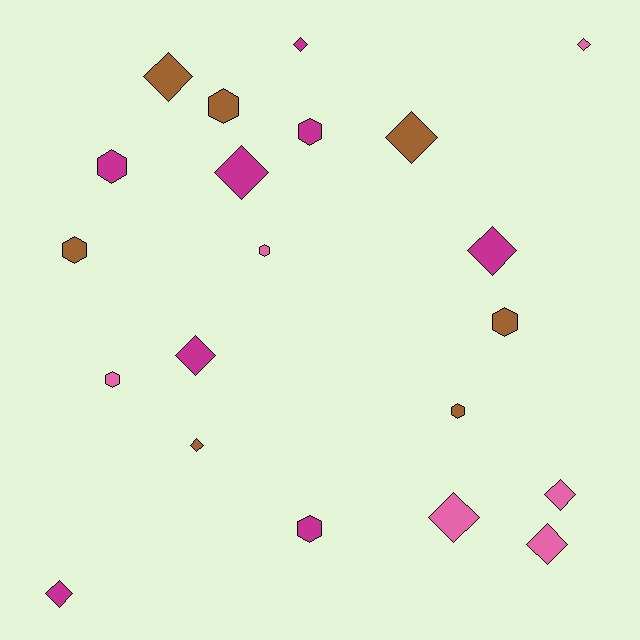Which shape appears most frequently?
Diamond, with 12 objects.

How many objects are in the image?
There are 21 objects.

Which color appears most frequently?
Magenta, with 8 objects.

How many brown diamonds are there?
There are 3 brown diamonds.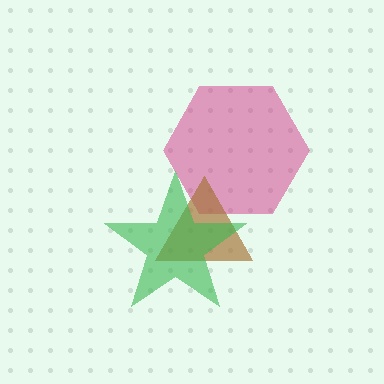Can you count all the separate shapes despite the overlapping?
Yes, there are 3 separate shapes.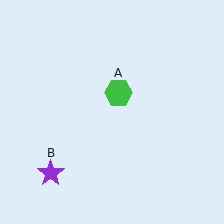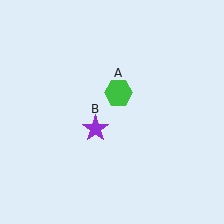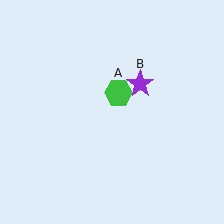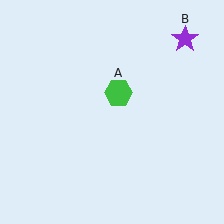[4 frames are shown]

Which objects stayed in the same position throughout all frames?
Green hexagon (object A) remained stationary.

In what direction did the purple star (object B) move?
The purple star (object B) moved up and to the right.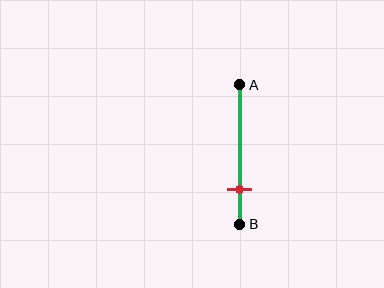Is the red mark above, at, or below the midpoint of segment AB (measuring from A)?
The red mark is below the midpoint of segment AB.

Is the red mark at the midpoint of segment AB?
No, the mark is at about 75% from A, not at the 50% midpoint.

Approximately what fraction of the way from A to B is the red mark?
The red mark is approximately 75% of the way from A to B.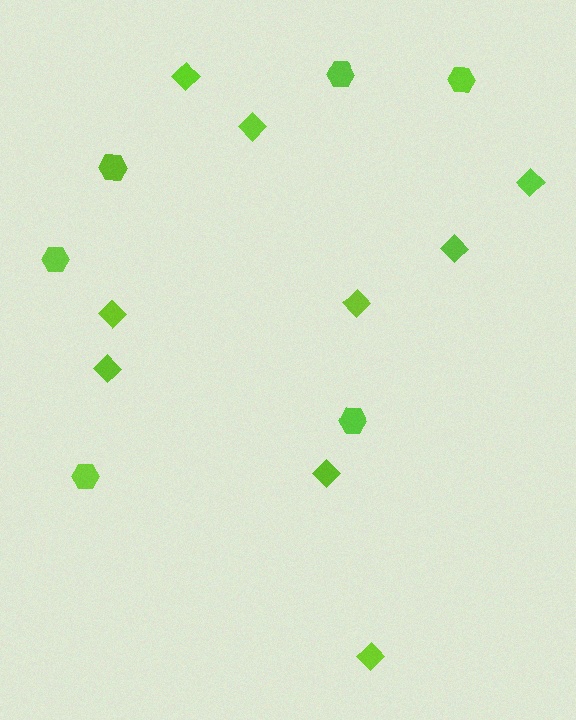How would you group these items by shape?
There are 2 groups: one group of diamonds (9) and one group of hexagons (6).